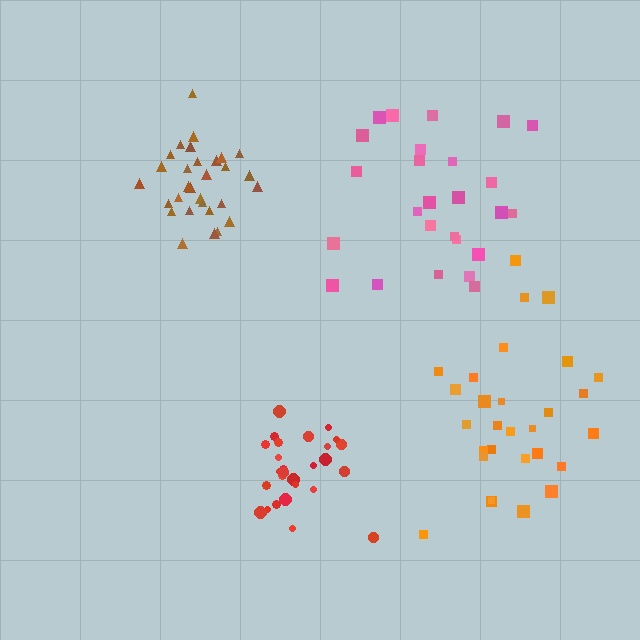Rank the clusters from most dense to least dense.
brown, red, orange, pink.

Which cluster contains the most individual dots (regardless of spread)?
Brown (30).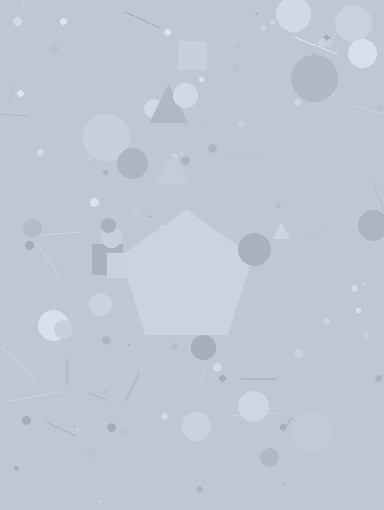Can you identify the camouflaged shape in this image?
The camouflaged shape is a pentagon.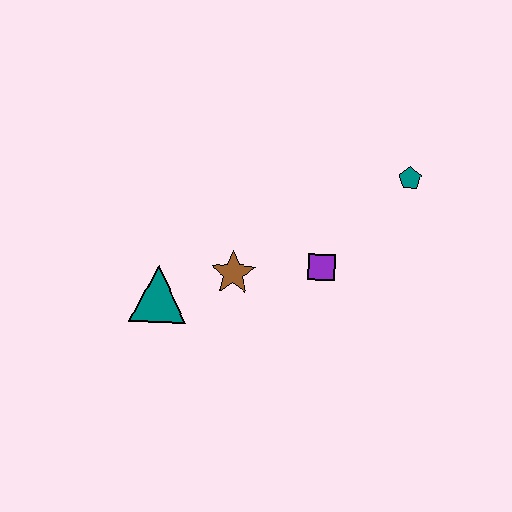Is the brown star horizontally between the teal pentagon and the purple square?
No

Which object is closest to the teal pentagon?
The purple square is closest to the teal pentagon.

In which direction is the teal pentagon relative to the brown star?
The teal pentagon is to the right of the brown star.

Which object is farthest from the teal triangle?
The teal pentagon is farthest from the teal triangle.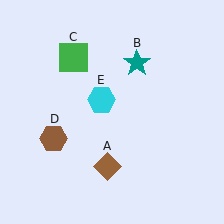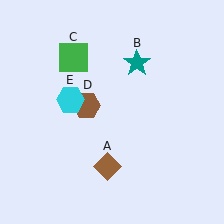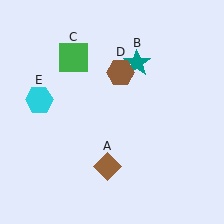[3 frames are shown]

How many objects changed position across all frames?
2 objects changed position: brown hexagon (object D), cyan hexagon (object E).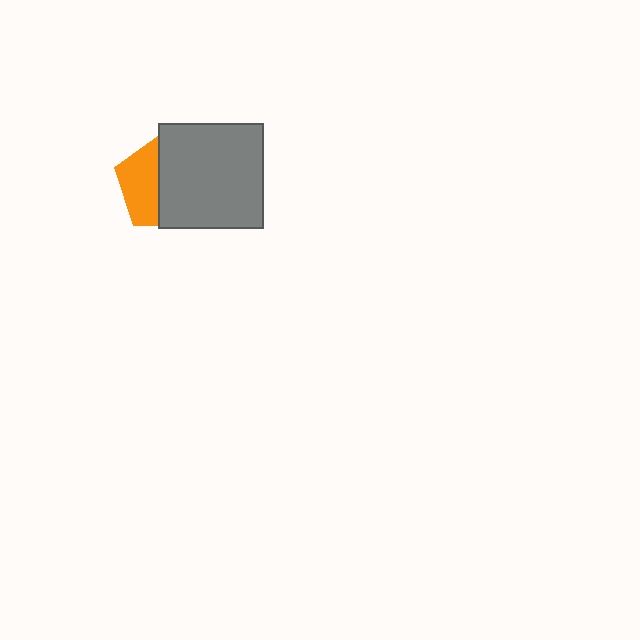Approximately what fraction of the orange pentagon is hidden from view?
Roughly 59% of the orange pentagon is hidden behind the gray square.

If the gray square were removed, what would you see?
You would see the complete orange pentagon.